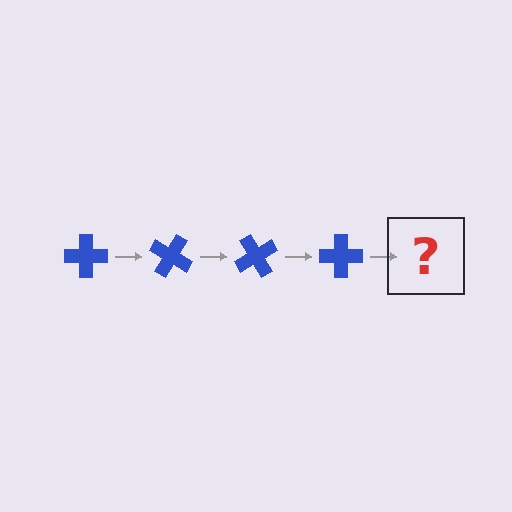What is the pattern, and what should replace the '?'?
The pattern is that the cross rotates 30 degrees each step. The '?' should be a blue cross rotated 120 degrees.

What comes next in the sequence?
The next element should be a blue cross rotated 120 degrees.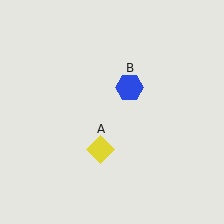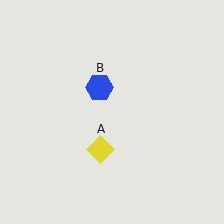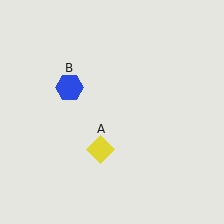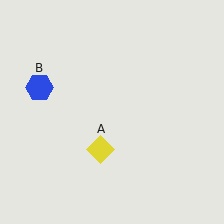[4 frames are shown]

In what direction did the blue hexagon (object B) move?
The blue hexagon (object B) moved left.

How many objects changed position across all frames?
1 object changed position: blue hexagon (object B).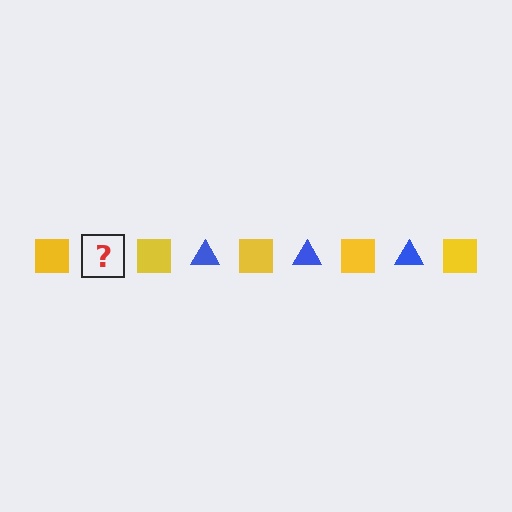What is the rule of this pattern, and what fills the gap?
The rule is that the pattern alternates between yellow square and blue triangle. The gap should be filled with a blue triangle.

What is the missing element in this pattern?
The missing element is a blue triangle.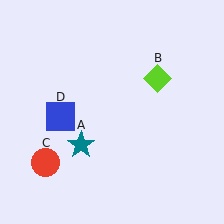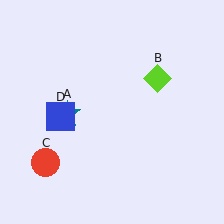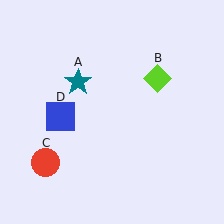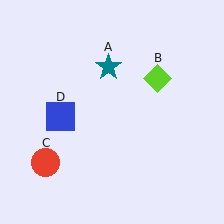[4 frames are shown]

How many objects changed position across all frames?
1 object changed position: teal star (object A).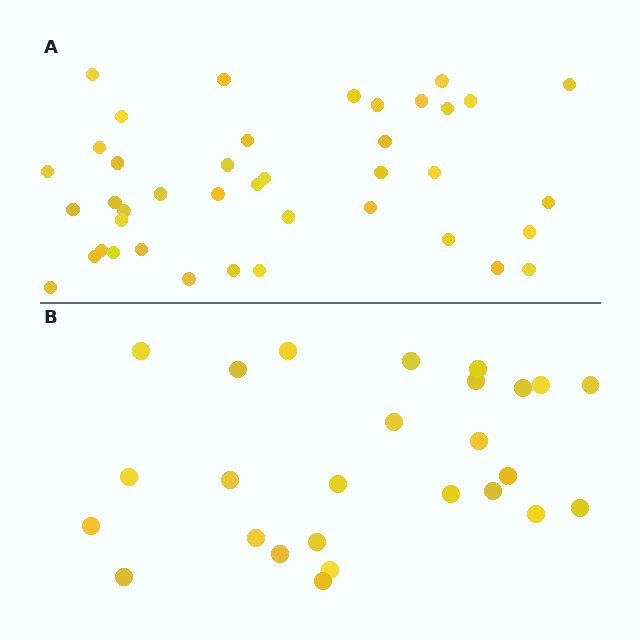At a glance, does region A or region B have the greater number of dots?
Region A (the top region) has more dots.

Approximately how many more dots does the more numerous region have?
Region A has approximately 15 more dots than region B.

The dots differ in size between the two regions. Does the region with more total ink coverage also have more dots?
No. Region B has more total ink coverage because its dots are larger, but region A actually contains more individual dots. Total area can be misleading — the number of items is what matters here.